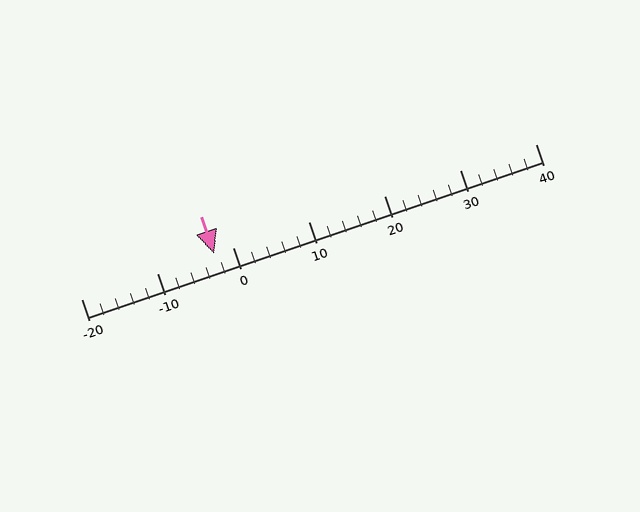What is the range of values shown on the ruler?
The ruler shows values from -20 to 40.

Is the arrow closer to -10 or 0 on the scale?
The arrow is closer to 0.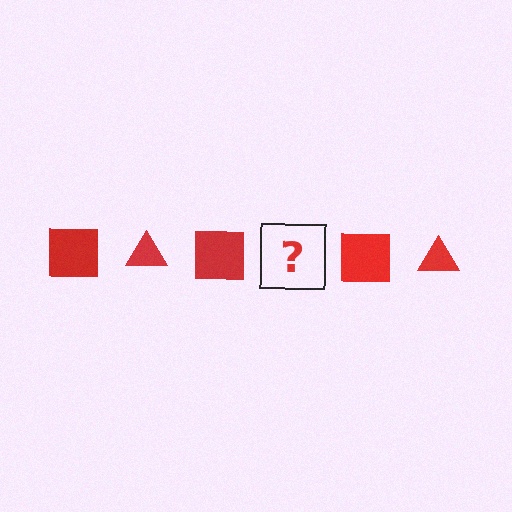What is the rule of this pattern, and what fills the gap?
The rule is that the pattern cycles through square, triangle shapes in red. The gap should be filled with a red triangle.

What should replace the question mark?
The question mark should be replaced with a red triangle.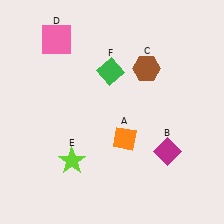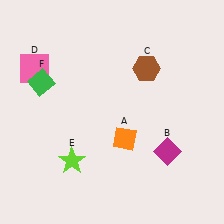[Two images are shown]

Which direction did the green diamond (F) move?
The green diamond (F) moved left.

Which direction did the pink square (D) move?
The pink square (D) moved down.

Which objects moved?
The objects that moved are: the pink square (D), the green diamond (F).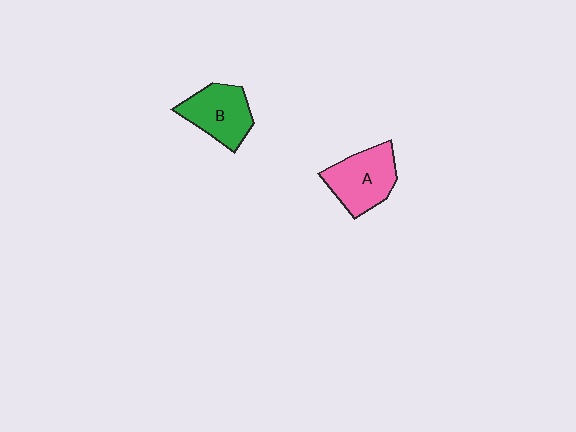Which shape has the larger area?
Shape A (pink).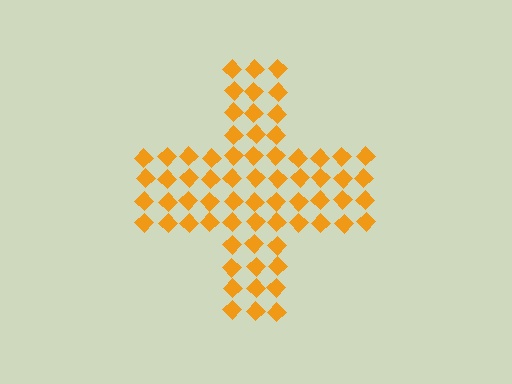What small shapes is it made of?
It is made of small diamonds.